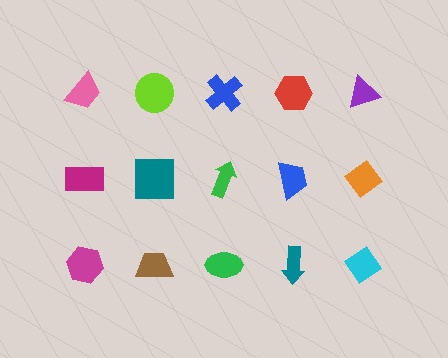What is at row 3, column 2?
A brown trapezoid.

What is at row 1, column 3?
A blue cross.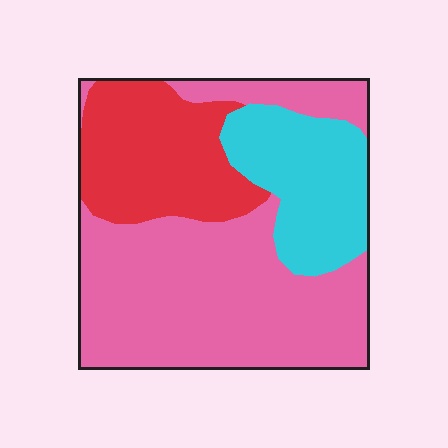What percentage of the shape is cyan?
Cyan covers about 20% of the shape.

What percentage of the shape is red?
Red takes up about one quarter (1/4) of the shape.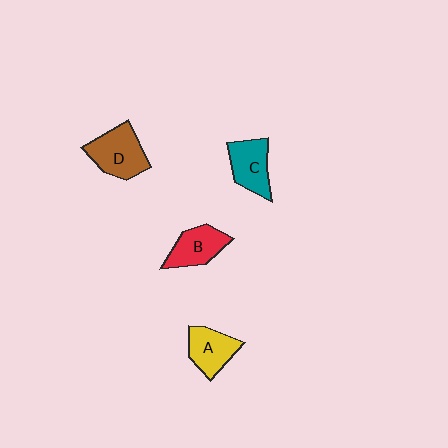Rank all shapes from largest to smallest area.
From largest to smallest: D (brown), C (teal), B (red), A (yellow).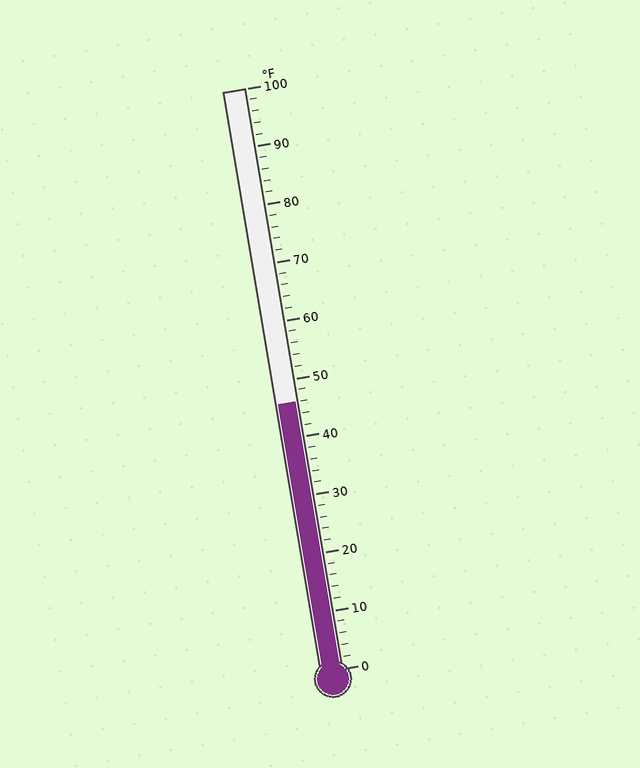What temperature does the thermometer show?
The thermometer shows approximately 46°F.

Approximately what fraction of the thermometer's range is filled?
The thermometer is filled to approximately 45% of its range.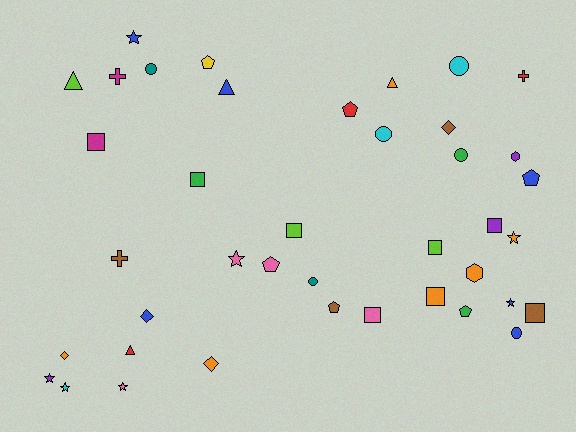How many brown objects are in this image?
There are 4 brown objects.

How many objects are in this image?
There are 40 objects.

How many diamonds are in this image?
There are 4 diamonds.